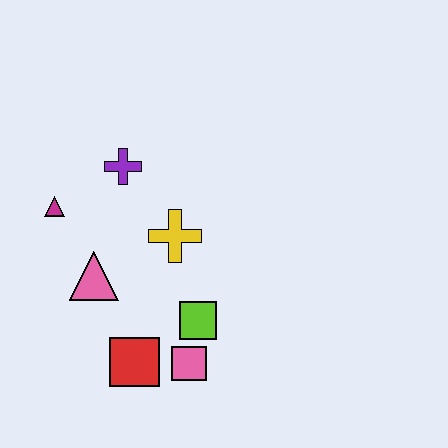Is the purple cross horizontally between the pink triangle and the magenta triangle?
No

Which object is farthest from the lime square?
The magenta triangle is farthest from the lime square.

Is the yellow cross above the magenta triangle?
No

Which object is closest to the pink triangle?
The magenta triangle is closest to the pink triangle.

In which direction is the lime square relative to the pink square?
The lime square is above the pink square.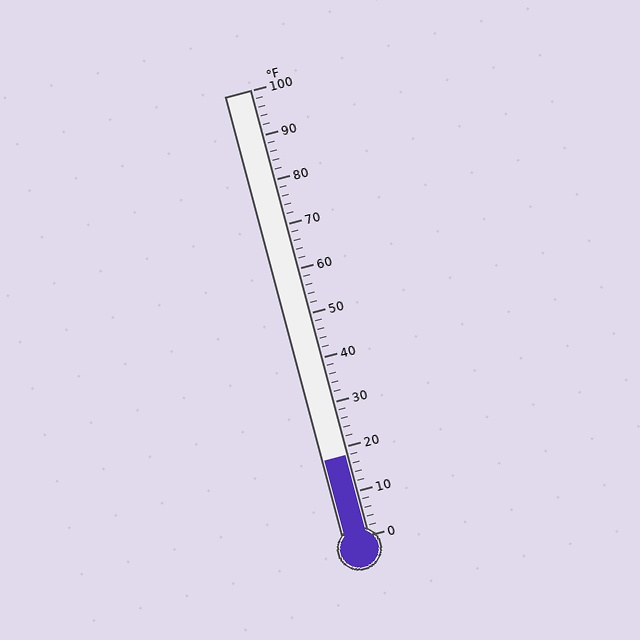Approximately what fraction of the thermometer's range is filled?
The thermometer is filled to approximately 20% of its range.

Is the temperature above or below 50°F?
The temperature is below 50°F.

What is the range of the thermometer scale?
The thermometer scale ranges from 0°F to 100°F.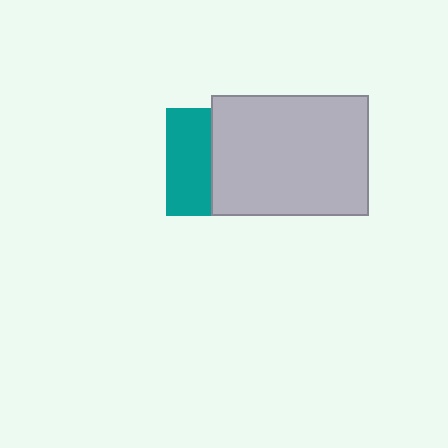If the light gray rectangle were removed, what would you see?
You would see the complete teal square.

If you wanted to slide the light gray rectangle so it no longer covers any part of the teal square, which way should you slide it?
Slide it right — that is the most direct way to separate the two shapes.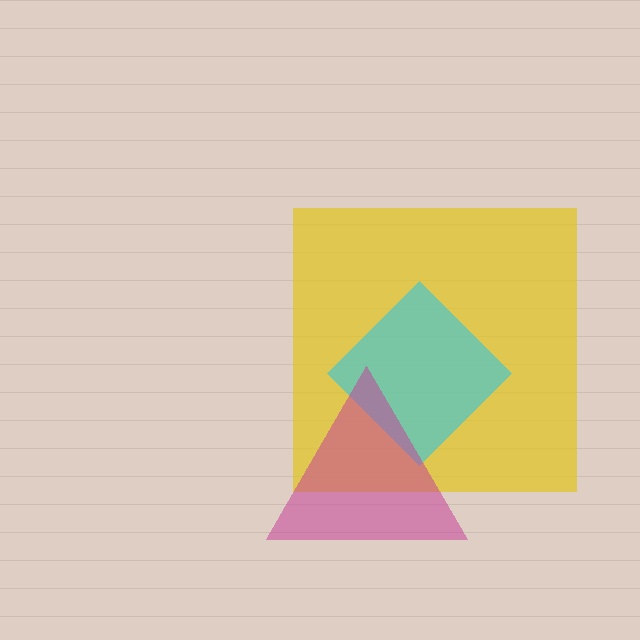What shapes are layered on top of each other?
The layered shapes are: a yellow square, a cyan diamond, a magenta triangle.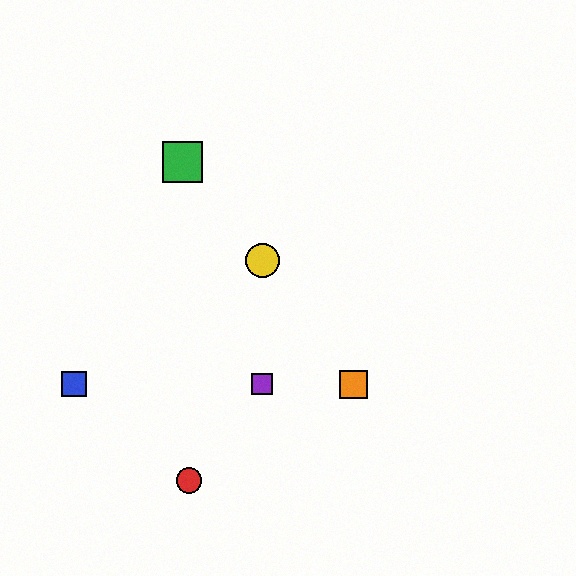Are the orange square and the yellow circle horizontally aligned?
No, the orange square is at y≈384 and the yellow circle is at y≈260.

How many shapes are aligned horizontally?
3 shapes (the blue square, the purple square, the orange square) are aligned horizontally.